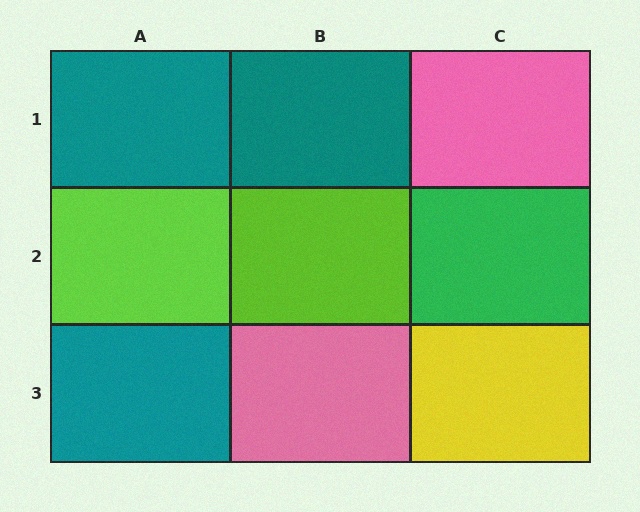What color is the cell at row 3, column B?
Pink.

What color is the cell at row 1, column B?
Teal.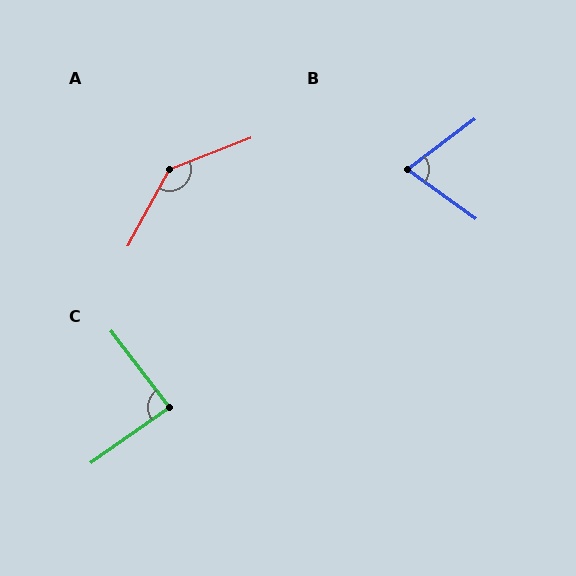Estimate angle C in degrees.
Approximately 88 degrees.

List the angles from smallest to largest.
B (73°), C (88°), A (139°).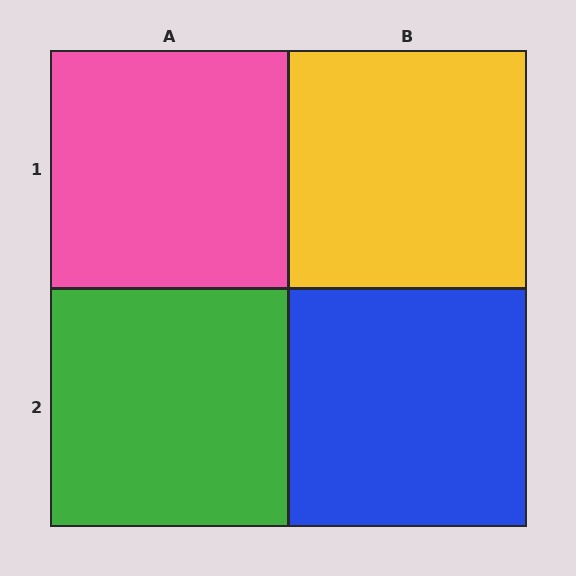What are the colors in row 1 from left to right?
Pink, yellow.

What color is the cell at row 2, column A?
Green.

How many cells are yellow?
1 cell is yellow.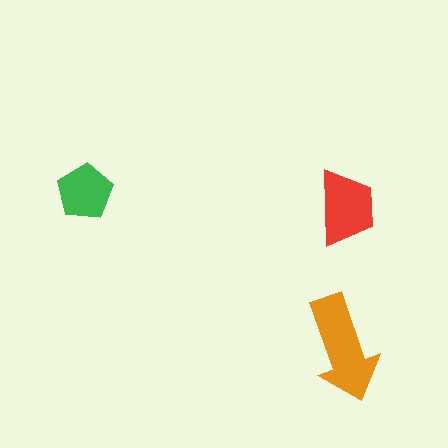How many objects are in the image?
There are 3 objects in the image.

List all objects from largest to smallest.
The orange arrow, the red trapezoid, the green pentagon.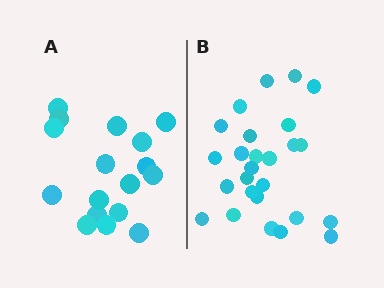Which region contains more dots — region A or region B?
Region B (the right region) has more dots.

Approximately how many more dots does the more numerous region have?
Region B has roughly 8 or so more dots than region A.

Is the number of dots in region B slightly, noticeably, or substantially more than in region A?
Region B has substantially more. The ratio is roughly 1.5 to 1.